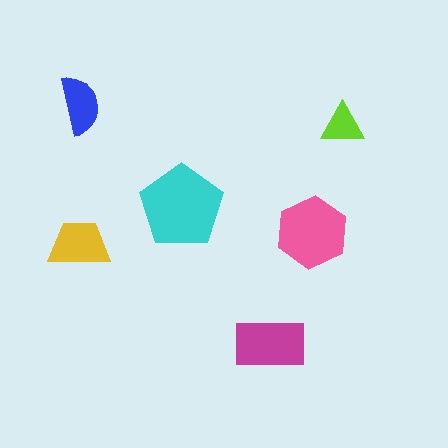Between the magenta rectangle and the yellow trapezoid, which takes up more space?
The magenta rectangle.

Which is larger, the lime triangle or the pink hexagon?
The pink hexagon.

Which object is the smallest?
The lime triangle.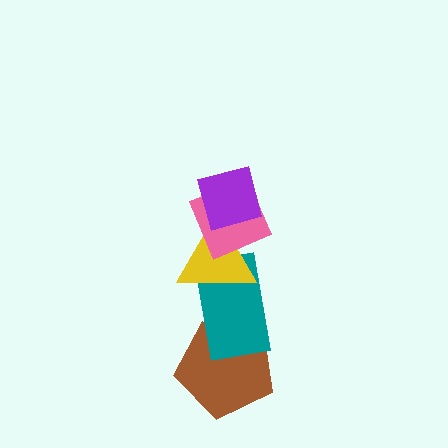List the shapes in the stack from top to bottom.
From top to bottom: the purple diamond, the pink diamond, the yellow triangle, the teal rectangle, the brown pentagon.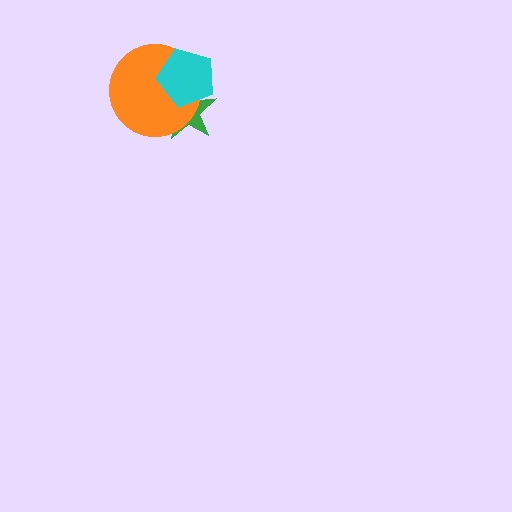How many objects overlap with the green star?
2 objects overlap with the green star.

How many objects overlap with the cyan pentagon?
2 objects overlap with the cyan pentagon.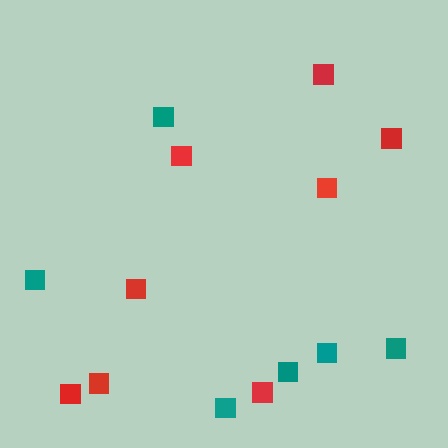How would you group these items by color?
There are 2 groups: one group of red squares (8) and one group of teal squares (6).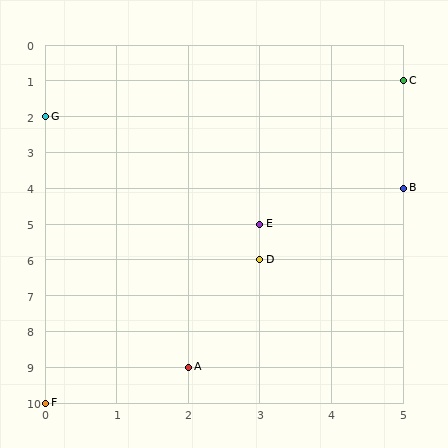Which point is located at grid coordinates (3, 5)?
Point E is at (3, 5).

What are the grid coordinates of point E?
Point E is at grid coordinates (3, 5).